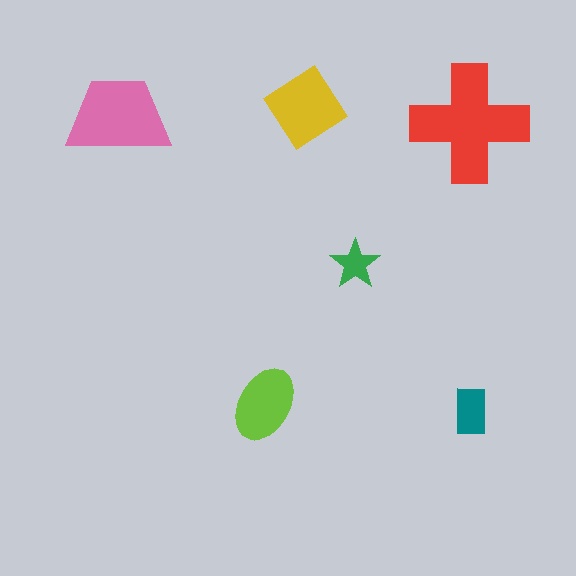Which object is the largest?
The red cross.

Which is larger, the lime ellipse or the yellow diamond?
The yellow diamond.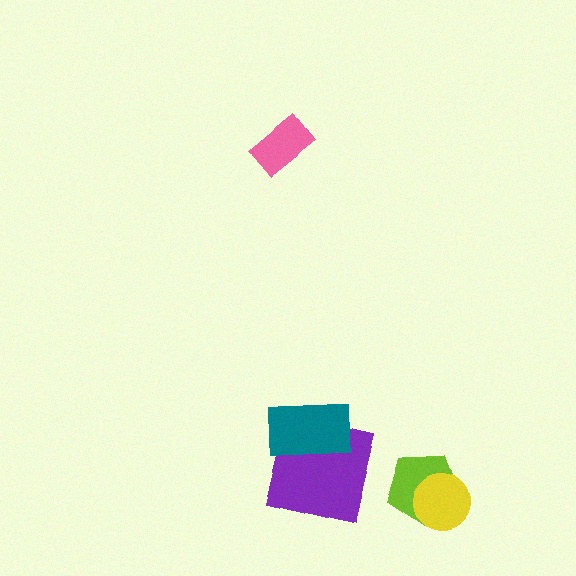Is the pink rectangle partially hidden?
No, no other shape covers it.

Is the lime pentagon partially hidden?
Yes, it is partially covered by another shape.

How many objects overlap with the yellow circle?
1 object overlaps with the yellow circle.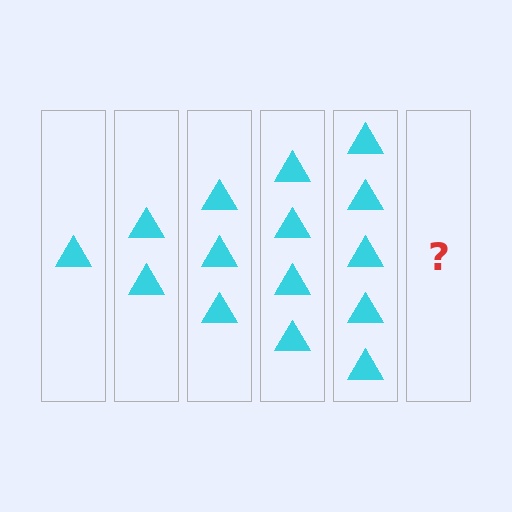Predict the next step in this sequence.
The next step is 6 triangles.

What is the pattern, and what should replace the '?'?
The pattern is that each step adds one more triangle. The '?' should be 6 triangles.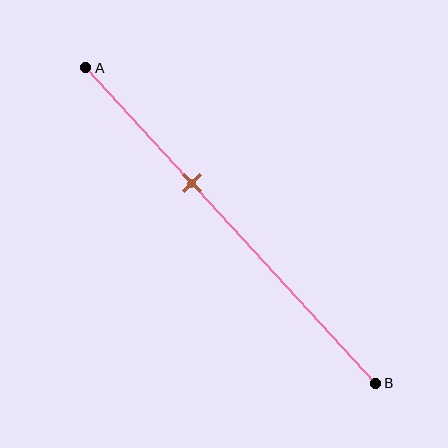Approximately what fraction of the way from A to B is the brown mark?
The brown mark is approximately 35% of the way from A to B.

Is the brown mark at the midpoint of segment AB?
No, the mark is at about 35% from A, not at the 50% midpoint.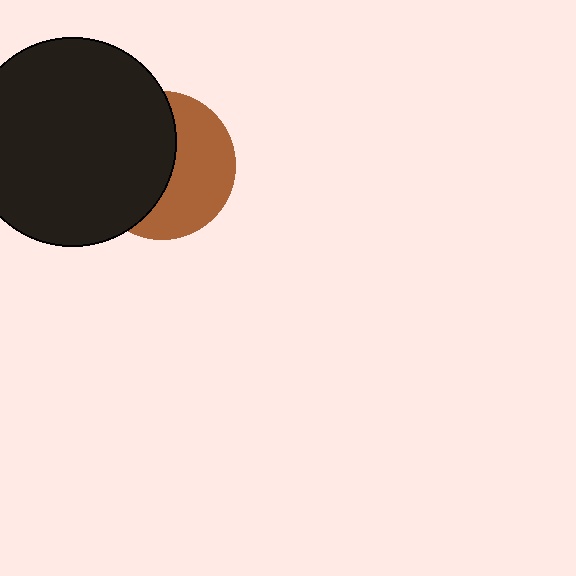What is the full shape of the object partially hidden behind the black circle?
The partially hidden object is a brown circle.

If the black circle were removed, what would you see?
You would see the complete brown circle.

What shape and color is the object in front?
The object in front is a black circle.